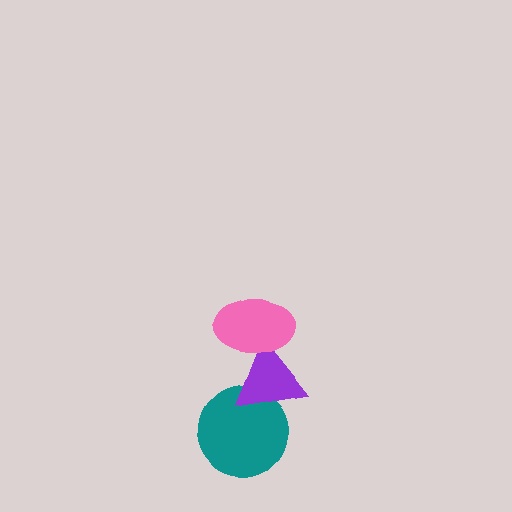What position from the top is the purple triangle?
The purple triangle is 2nd from the top.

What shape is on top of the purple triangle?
The pink ellipse is on top of the purple triangle.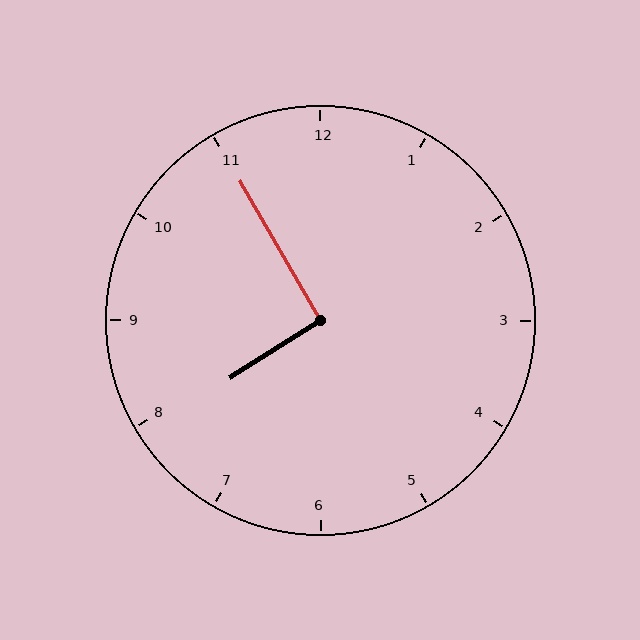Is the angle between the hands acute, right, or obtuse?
It is right.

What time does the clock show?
7:55.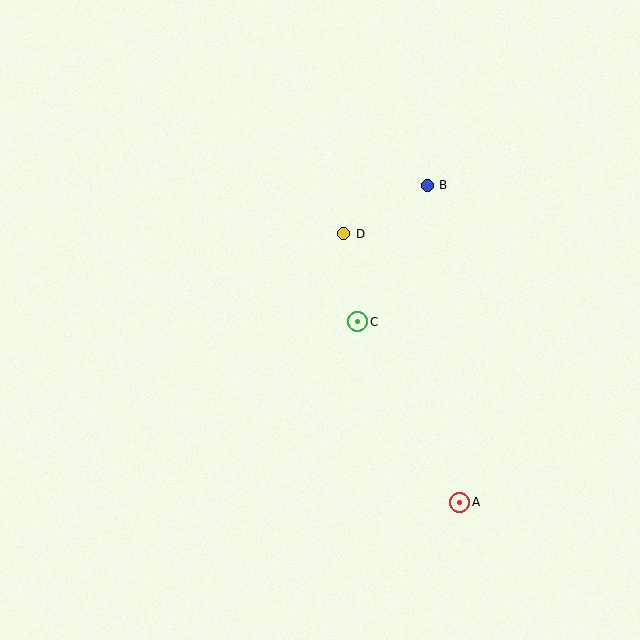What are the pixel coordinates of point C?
Point C is at (358, 322).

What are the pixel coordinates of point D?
Point D is at (344, 234).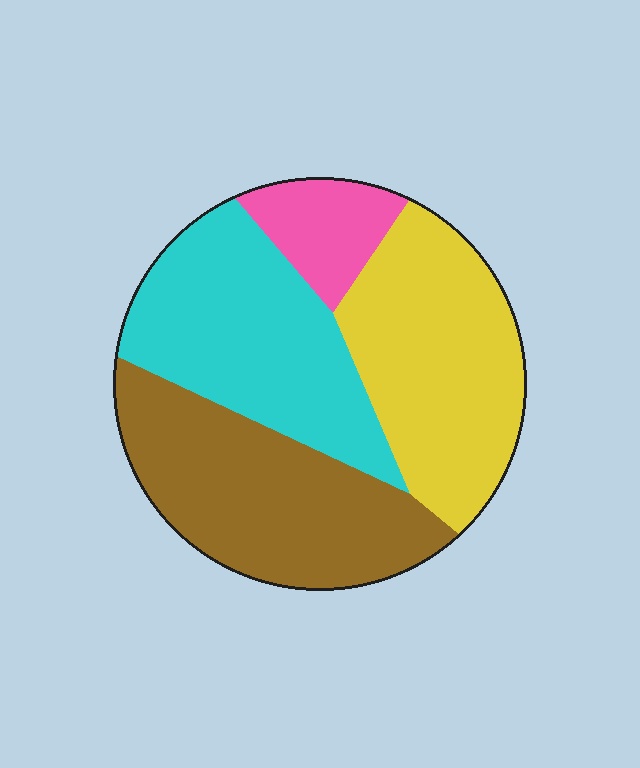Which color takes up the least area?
Pink, at roughly 10%.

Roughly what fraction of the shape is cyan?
Cyan takes up between a sixth and a third of the shape.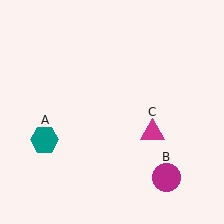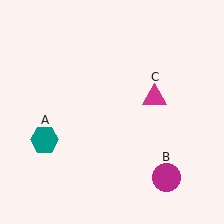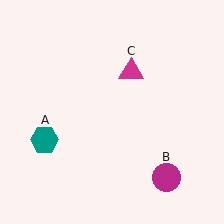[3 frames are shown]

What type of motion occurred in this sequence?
The magenta triangle (object C) rotated counterclockwise around the center of the scene.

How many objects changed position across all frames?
1 object changed position: magenta triangle (object C).